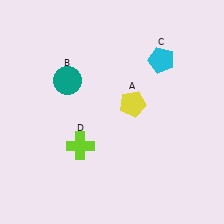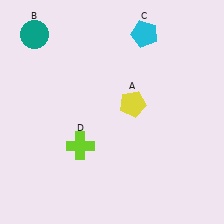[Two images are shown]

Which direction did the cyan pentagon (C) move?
The cyan pentagon (C) moved up.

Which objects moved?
The objects that moved are: the teal circle (B), the cyan pentagon (C).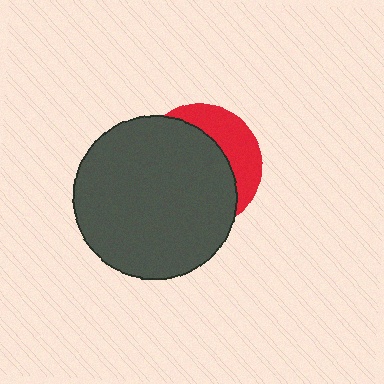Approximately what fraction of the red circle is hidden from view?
Roughly 69% of the red circle is hidden behind the dark gray circle.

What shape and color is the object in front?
The object in front is a dark gray circle.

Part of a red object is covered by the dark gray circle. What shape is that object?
It is a circle.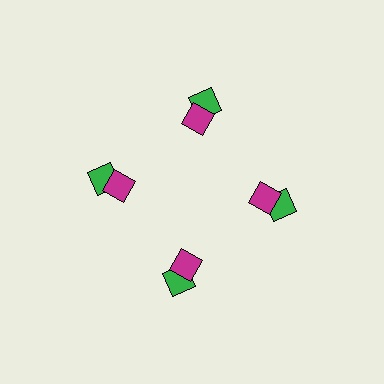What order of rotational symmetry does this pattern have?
This pattern has 4-fold rotational symmetry.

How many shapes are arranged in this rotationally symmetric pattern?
There are 8 shapes, arranged in 4 groups of 2.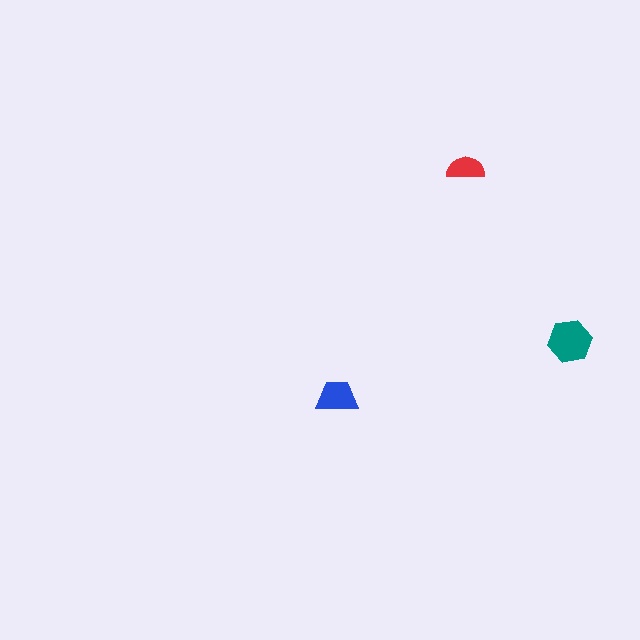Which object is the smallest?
The red semicircle.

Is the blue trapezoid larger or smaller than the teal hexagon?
Smaller.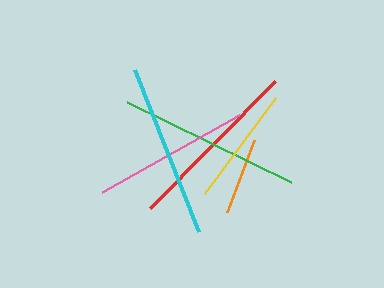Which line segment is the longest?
The green line is the longest at approximately 183 pixels.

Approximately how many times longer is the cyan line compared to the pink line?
The cyan line is approximately 1.1 times the length of the pink line.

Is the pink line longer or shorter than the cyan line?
The cyan line is longer than the pink line.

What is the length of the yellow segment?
The yellow segment is approximately 120 pixels long.